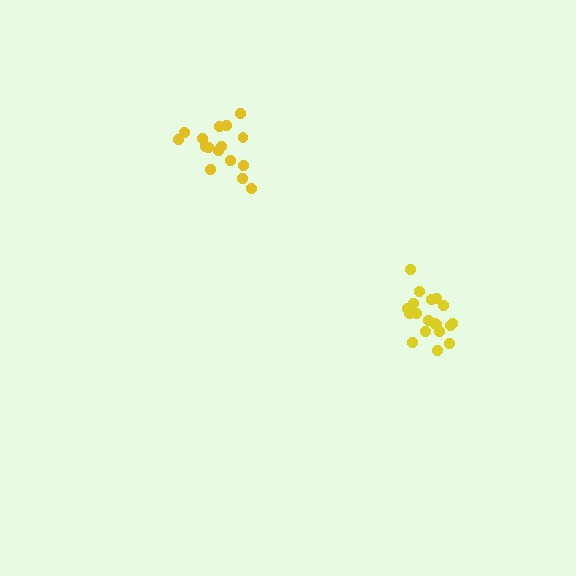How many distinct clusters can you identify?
There are 2 distinct clusters.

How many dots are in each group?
Group 1: 16 dots, Group 2: 19 dots (35 total).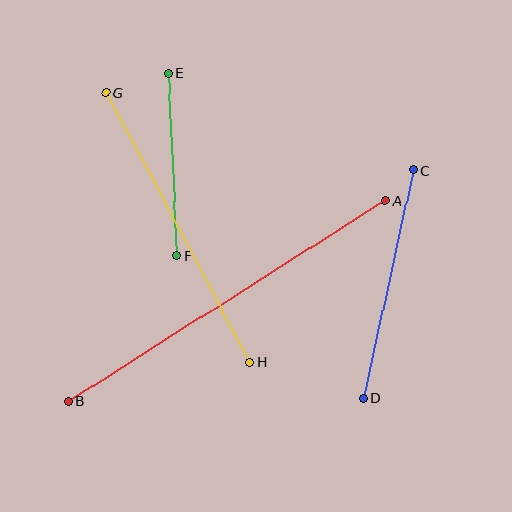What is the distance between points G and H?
The distance is approximately 306 pixels.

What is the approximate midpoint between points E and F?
The midpoint is at approximately (172, 165) pixels.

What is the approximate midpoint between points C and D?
The midpoint is at approximately (388, 284) pixels.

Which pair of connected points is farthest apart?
Points A and B are farthest apart.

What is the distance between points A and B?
The distance is approximately 375 pixels.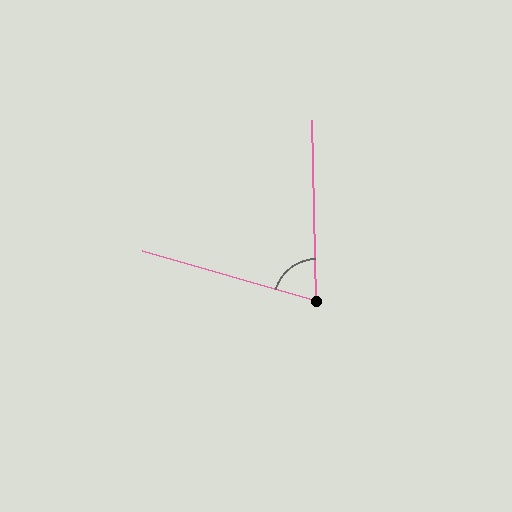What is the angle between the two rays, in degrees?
Approximately 73 degrees.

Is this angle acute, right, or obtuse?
It is acute.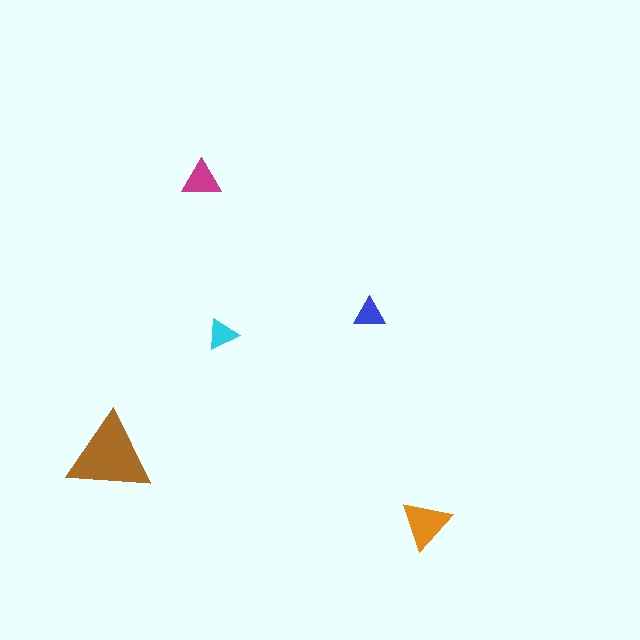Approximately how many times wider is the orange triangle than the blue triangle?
About 1.5 times wider.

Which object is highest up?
The magenta triangle is topmost.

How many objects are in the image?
There are 5 objects in the image.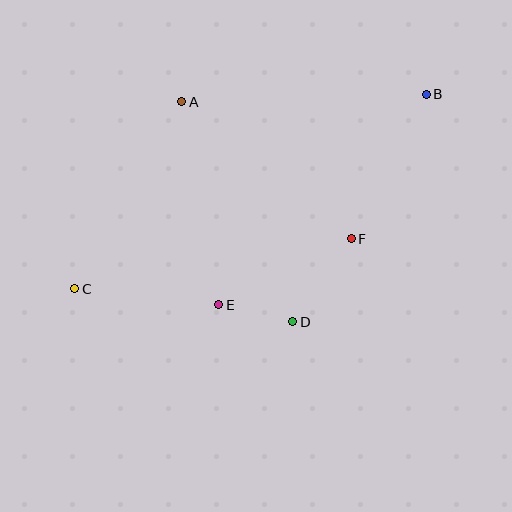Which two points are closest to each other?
Points D and E are closest to each other.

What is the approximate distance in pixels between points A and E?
The distance between A and E is approximately 206 pixels.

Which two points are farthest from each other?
Points B and C are farthest from each other.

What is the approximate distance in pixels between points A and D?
The distance between A and D is approximately 247 pixels.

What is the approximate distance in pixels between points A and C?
The distance between A and C is approximately 216 pixels.